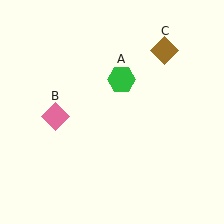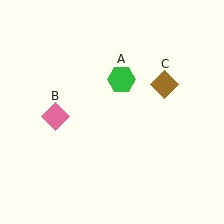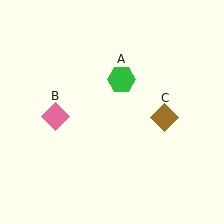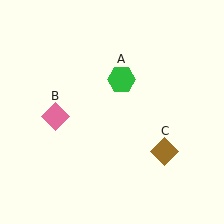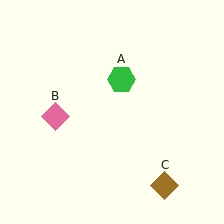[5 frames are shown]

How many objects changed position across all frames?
1 object changed position: brown diamond (object C).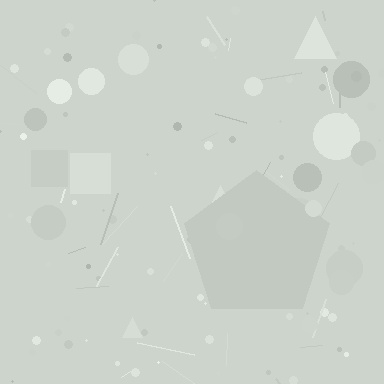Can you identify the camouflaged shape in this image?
The camouflaged shape is a pentagon.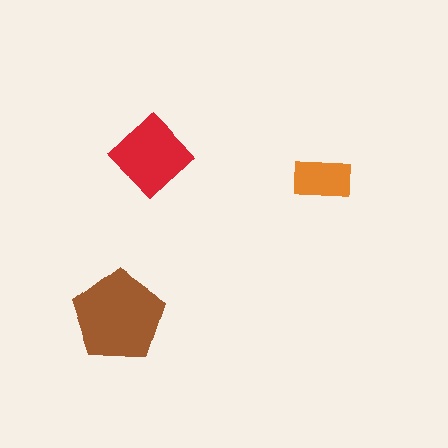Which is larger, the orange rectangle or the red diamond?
The red diamond.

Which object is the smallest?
The orange rectangle.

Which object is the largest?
The brown pentagon.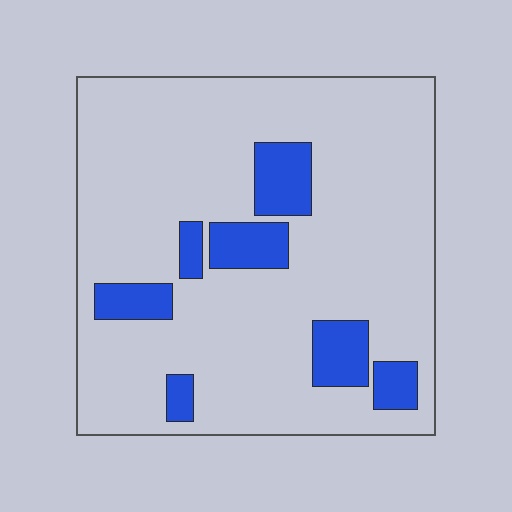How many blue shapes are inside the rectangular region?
7.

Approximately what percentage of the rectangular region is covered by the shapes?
Approximately 15%.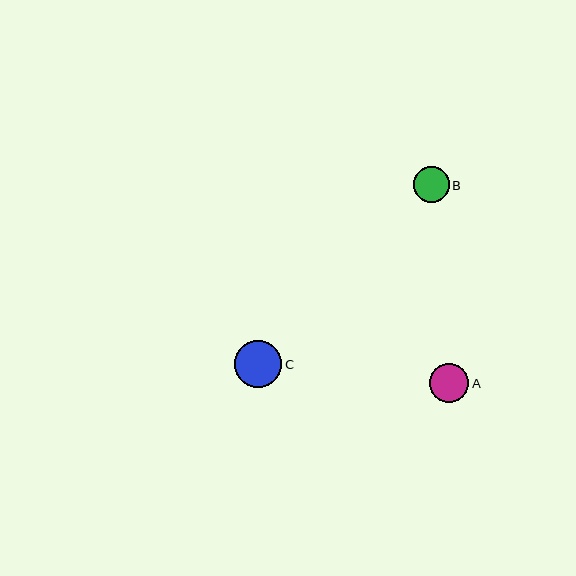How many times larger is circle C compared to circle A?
Circle C is approximately 1.2 times the size of circle A.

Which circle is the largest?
Circle C is the largest with a size of approximately 47 pixels.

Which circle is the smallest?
Circle B is the smallest with a size of approximately 36 pixels.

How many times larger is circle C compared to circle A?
Circle C is approximately 1.2 times the size of circle A.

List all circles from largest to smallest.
From largest to smallest: C, A, B.